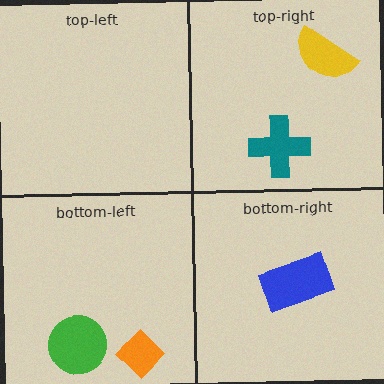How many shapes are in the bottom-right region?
1.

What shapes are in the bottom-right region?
The blue rectangle.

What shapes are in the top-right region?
The yellow semicircle, the teal cross.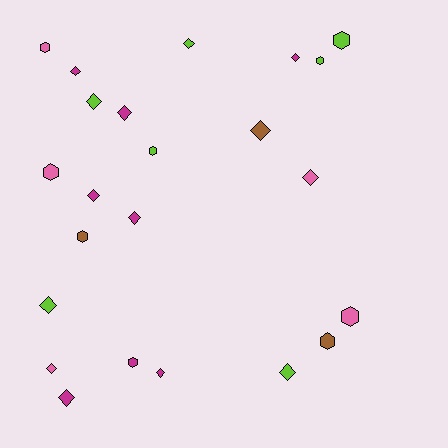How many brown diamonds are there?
There is 1 brown diamond.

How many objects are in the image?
There are 23 objects.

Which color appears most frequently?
Magenta, with 8 objects.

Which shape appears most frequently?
Diamond, with 14 objects.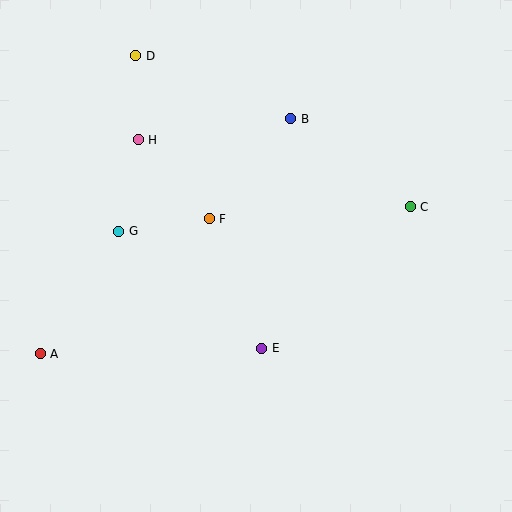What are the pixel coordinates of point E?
Point E is at (262, 348).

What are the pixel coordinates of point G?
Point G is at (119, 231).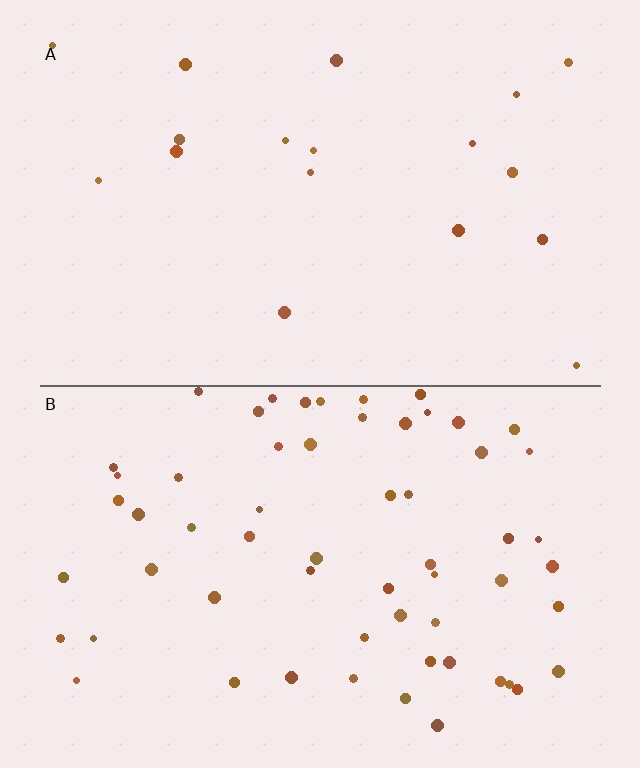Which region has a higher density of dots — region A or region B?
B (the bottom).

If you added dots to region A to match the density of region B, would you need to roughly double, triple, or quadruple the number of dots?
Approximately triple.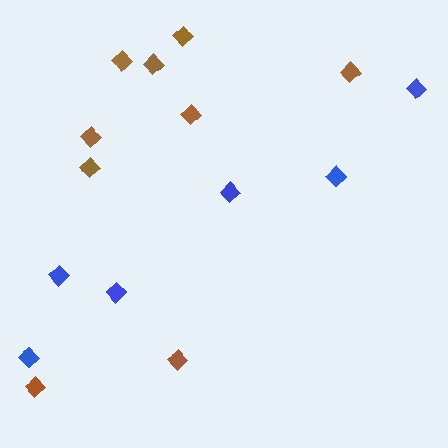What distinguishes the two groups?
There are 2 groups: one group of brown diamonds (9) and one group of blue diamonds (6).